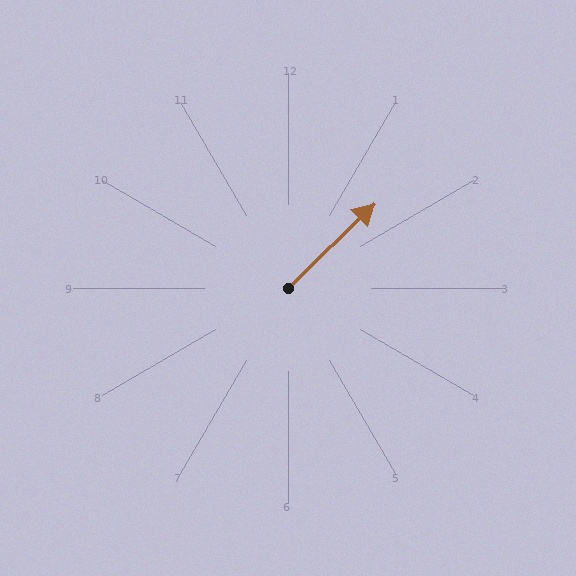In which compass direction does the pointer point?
Northeast.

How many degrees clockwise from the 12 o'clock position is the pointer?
Approximately 45 degrees.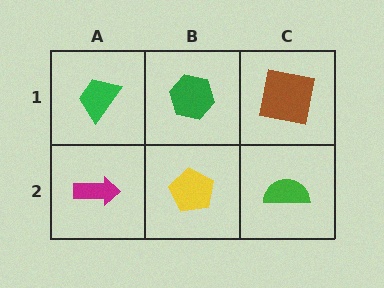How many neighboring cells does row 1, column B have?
3.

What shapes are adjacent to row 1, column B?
A yellow pentagon (row 2, column B), a green trapezoid (row 1, column A), a brown square (row 1, column C).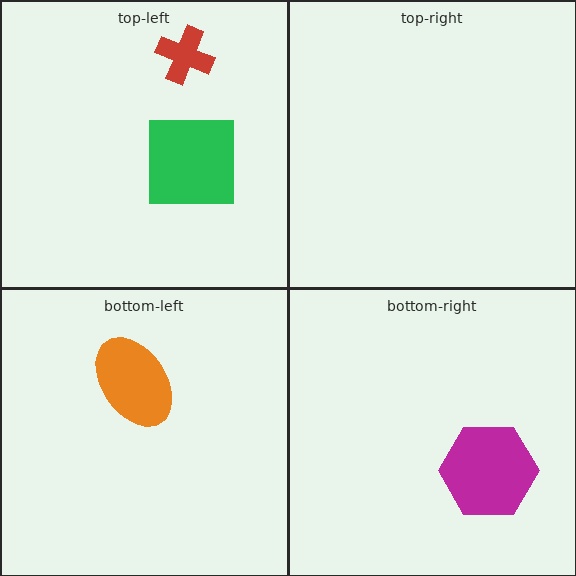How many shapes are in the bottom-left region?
1.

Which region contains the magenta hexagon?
The bottom-right region.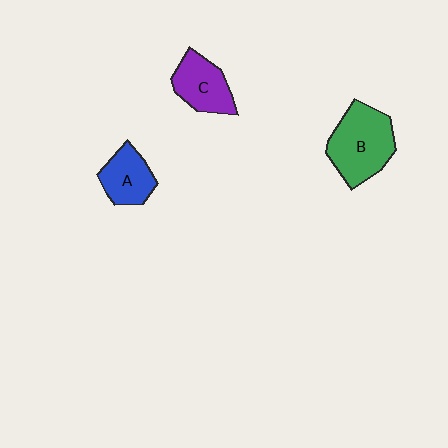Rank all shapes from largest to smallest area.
From largest to smallest: B (green), C (purple), A (blue).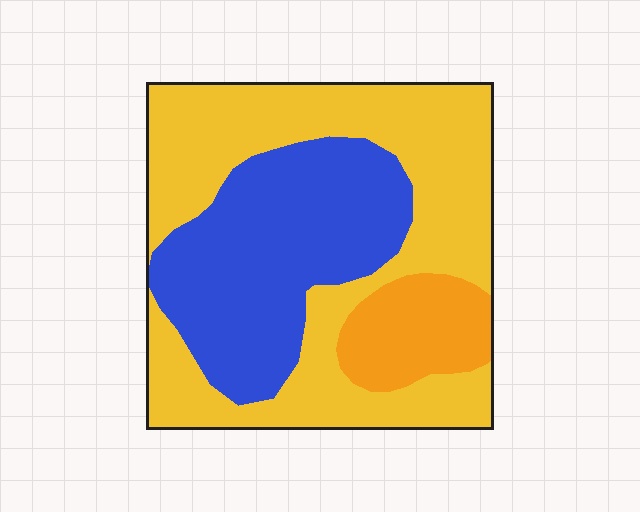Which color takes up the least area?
Orange, at roughly 10%.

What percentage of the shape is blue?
Blue takes up about one third (1/3) of the shape.